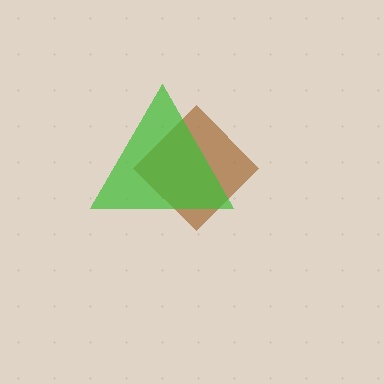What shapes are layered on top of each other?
The layered shapes are: a brown diamond, a green triangle.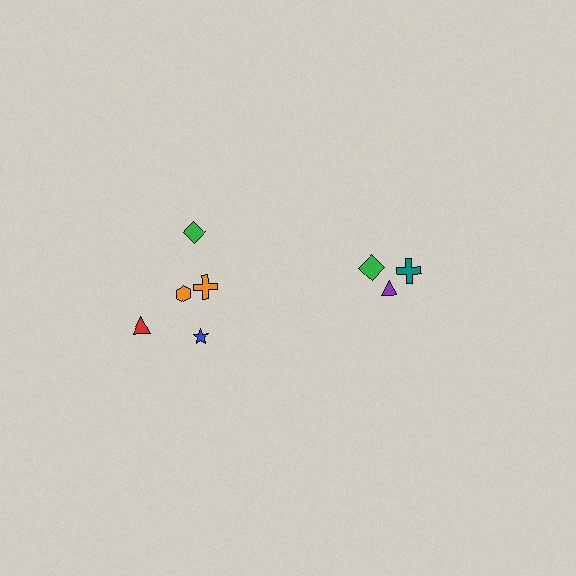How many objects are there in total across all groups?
There are 8 objects.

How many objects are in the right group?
There are 3 objects.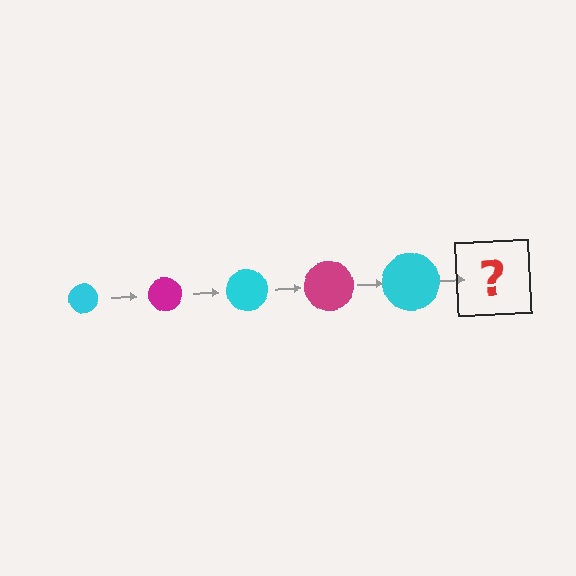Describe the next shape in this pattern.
It should be a magenta circle, larger than the previous one.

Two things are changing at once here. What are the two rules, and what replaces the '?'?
The two rules are that the circle grows larger each step and the color cycles through cyan and magenta. The '?' should be a magenta circle, larger than the previous one.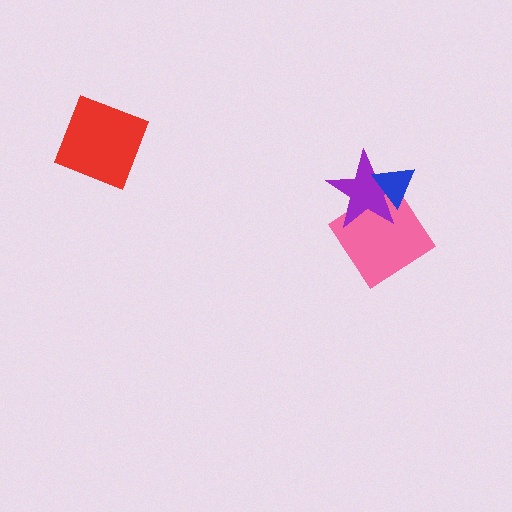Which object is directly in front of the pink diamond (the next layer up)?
The purple star is directly in front of the pink diamond.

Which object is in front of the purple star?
The blue triangle is in front of the purple star.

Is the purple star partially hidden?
Yes, it is partially covered by another shape.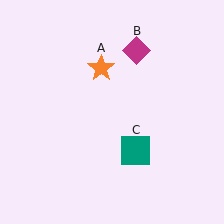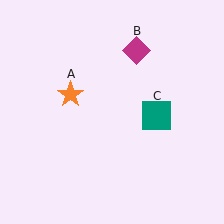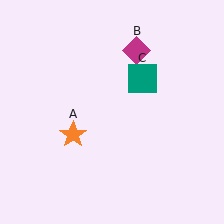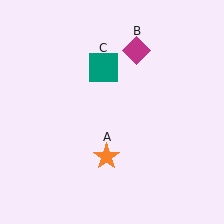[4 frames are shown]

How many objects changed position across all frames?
2 objects changed position: orange star (object A), teal square (object C).